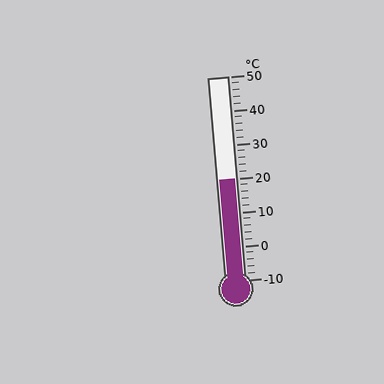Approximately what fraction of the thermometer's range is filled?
The thermometer is filled to approximately 50% of its range.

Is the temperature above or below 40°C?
The temperature is below 40°C.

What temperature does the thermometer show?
The thermometer shows approximately 20°C.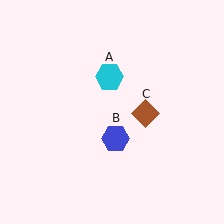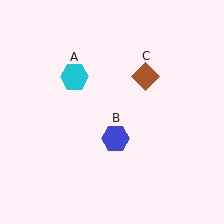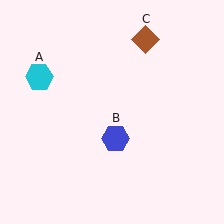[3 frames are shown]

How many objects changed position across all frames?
2 objects changed position: cyan hexagon (object A), brown diamond (object C).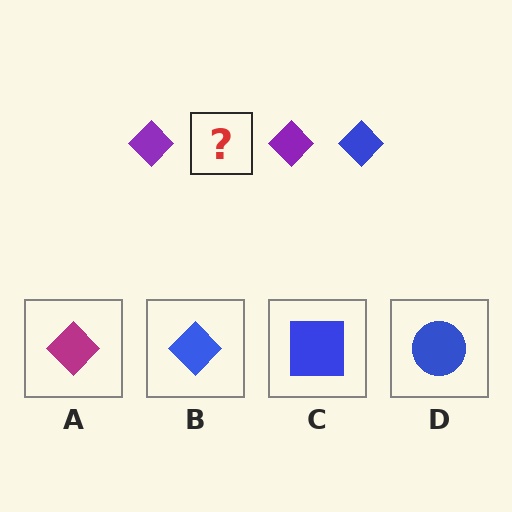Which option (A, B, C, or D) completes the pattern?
B.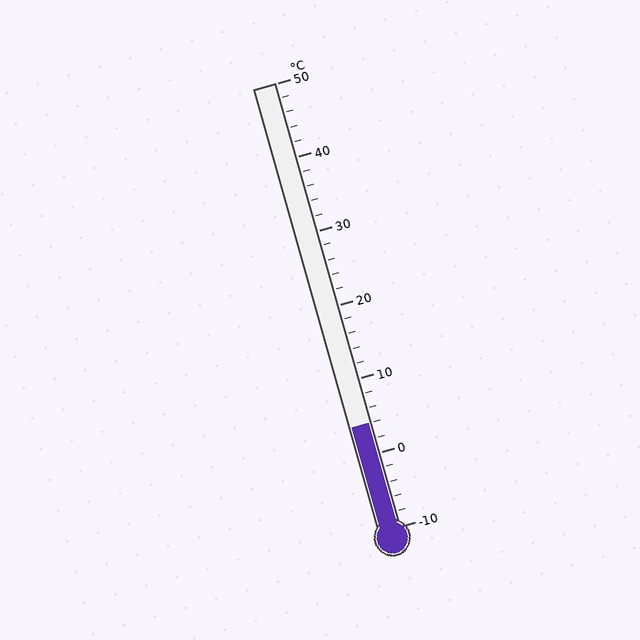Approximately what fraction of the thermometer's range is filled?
The thermometer is filled to approximately 25% of its range.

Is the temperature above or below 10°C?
The temperature is below 10°C.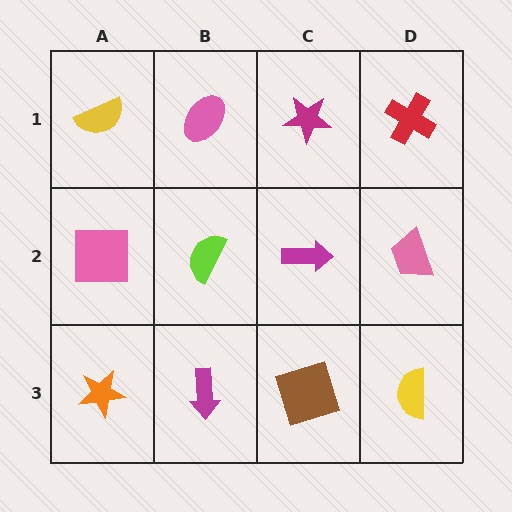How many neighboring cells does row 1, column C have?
3.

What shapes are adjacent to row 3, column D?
A pink trapezoid (row 2, column D), a brown square (row 3, column C).